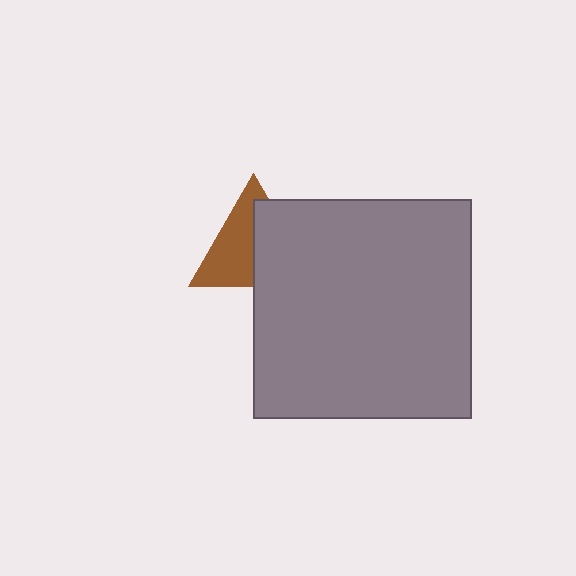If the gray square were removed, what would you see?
You would see the complete brown triangle.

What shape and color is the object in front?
The object in front is a gray square.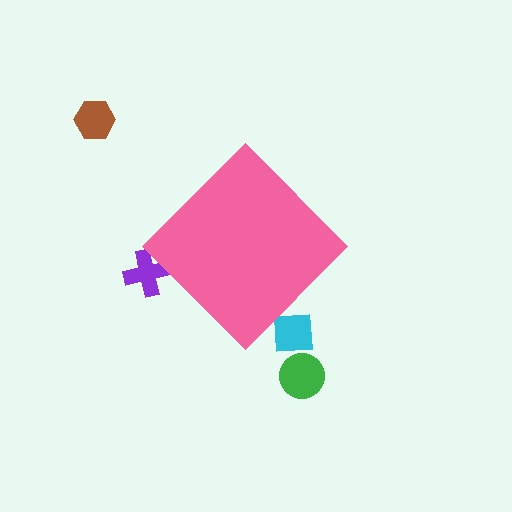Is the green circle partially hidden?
No, the green circle is fully visible.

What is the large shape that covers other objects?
A pink diamond.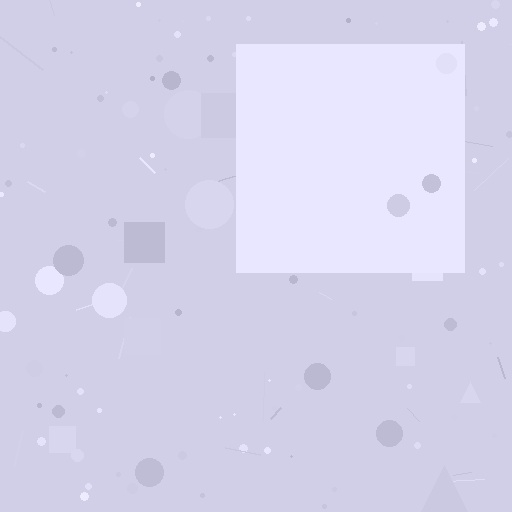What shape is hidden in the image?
A square is hidden in the image.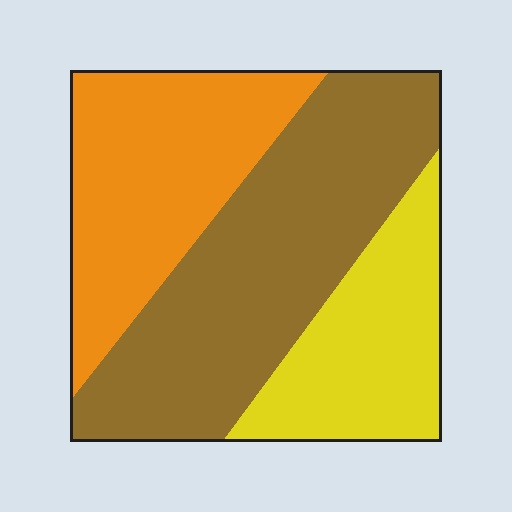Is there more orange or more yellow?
Orange.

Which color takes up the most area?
Brown, at roughly 45%.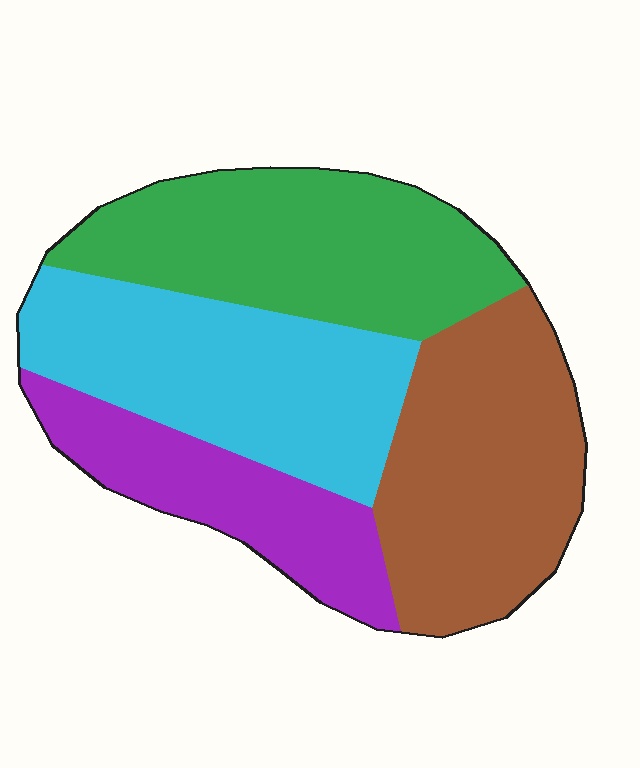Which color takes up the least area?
Purple, at roughly 15%.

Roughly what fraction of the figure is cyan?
Cyan takes up about one quarter (1/4) of the figure.